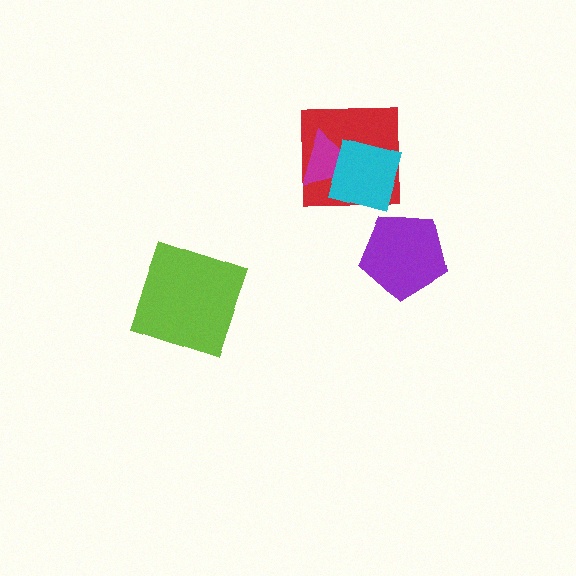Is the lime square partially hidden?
No, no other shape covers it.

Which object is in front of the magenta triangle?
The cyan diamond is in front of the magenta triangle.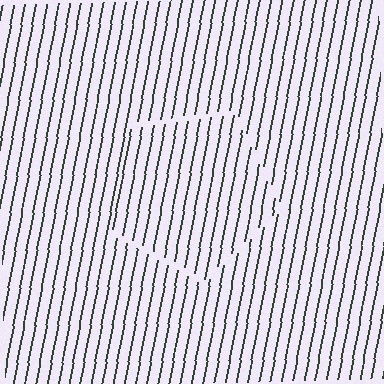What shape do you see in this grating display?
An illusory pentagon. The interior of the shape contains the same grating, shifted by half a period — the contour is defined by the phase discontinuity where line-ends from the inner and outer gratings abut.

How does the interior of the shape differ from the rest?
The interior of the shape contains the same grating, shifted by half a period — the contour is defined by the phase discontinuity where line-ends from the inner and outer gratings abut.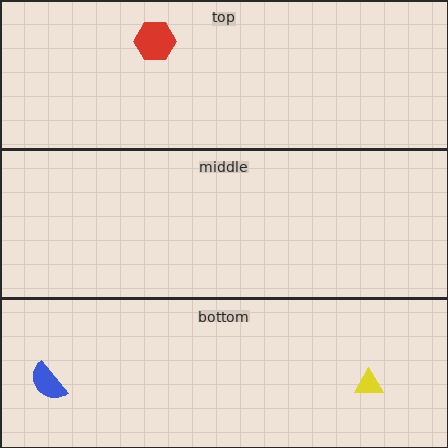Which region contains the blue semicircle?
The bottom region.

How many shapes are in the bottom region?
2.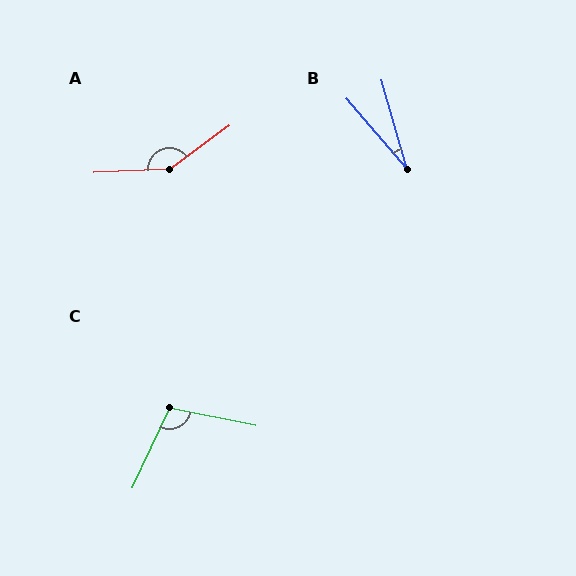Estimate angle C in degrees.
Approximately 104 degrees.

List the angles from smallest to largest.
B (25°), C (104°), A (147°).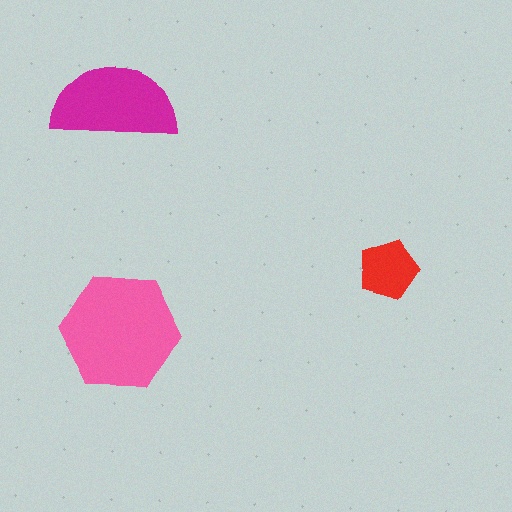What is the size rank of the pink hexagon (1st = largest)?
1st.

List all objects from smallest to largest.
The red pentagon, the magenta semicircle, the pink hexagon.